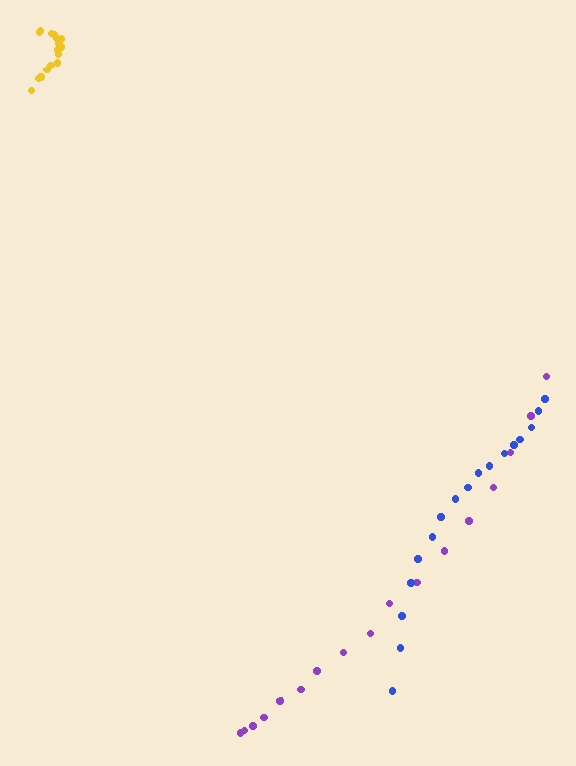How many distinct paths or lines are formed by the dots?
There are 3 distinct paths.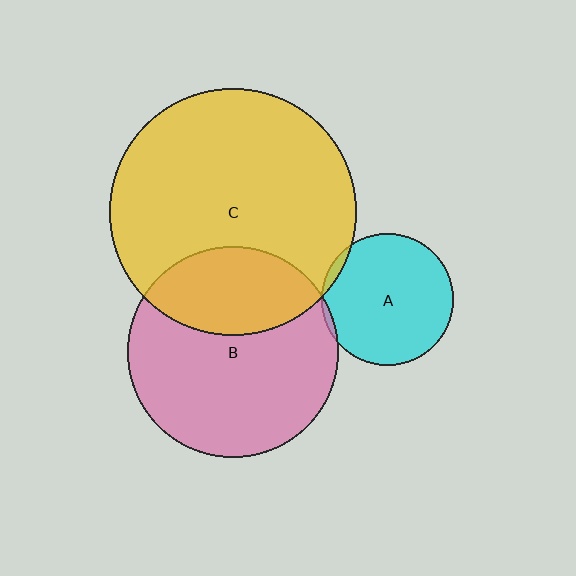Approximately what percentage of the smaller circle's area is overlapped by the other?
Approximately 5%.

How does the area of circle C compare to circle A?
Approximately 3.5 times.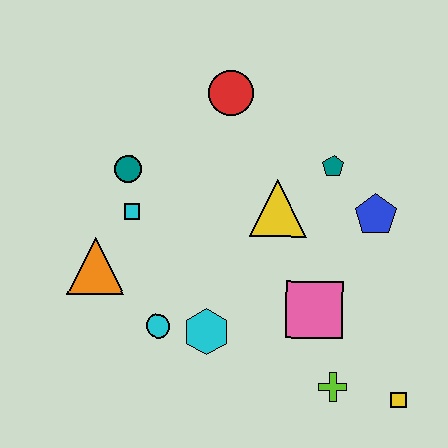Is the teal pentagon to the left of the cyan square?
No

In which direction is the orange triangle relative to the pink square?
The orange triangle is to the left of the pink square.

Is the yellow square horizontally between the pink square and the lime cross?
No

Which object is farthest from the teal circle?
The yellow square is farthest from the teal circle.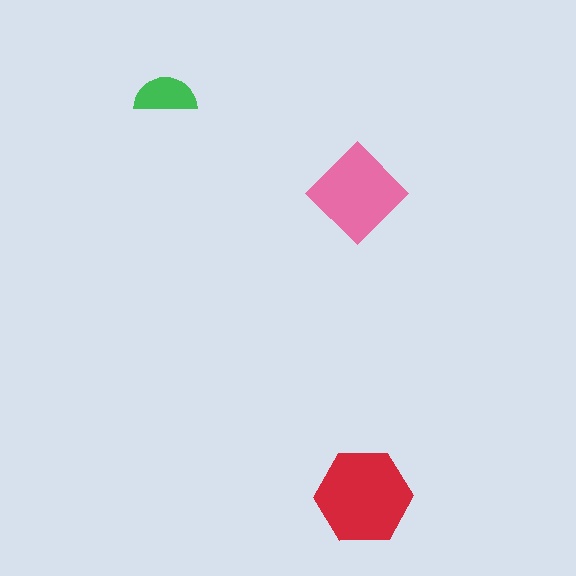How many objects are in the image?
There are 3 objects in the image.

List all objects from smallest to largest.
The green semicircle, the pink diamond, the red hexagon.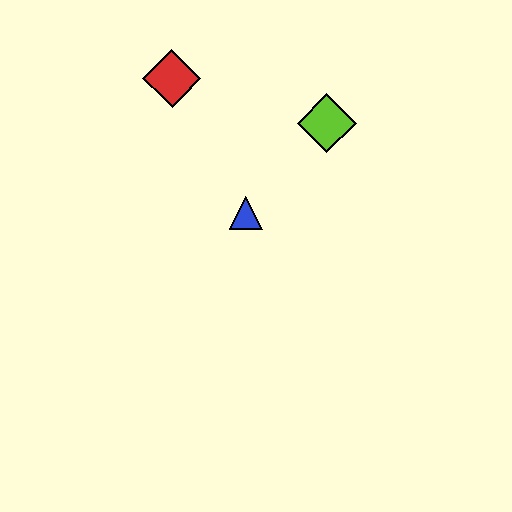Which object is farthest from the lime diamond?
The red diamond is farthest from the lime diamond.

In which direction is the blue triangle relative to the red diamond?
The blue triangle is below the red diamond.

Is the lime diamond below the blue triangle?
No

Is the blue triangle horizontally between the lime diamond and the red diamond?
Yes